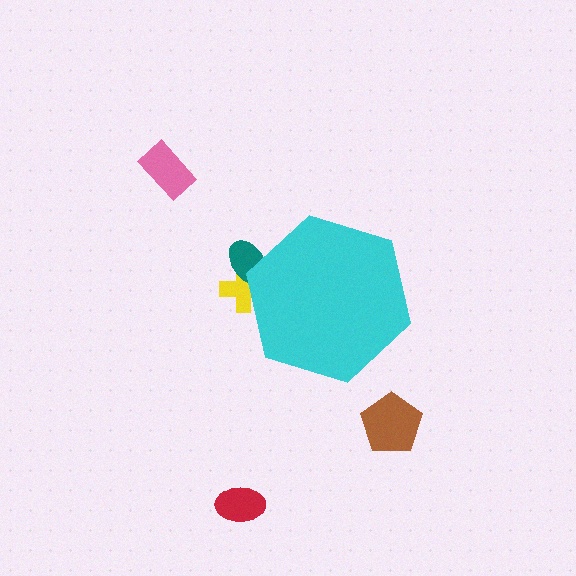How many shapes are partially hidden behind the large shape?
2 shapes are partially hidden.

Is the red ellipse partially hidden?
No, the red ellipse is fully visible.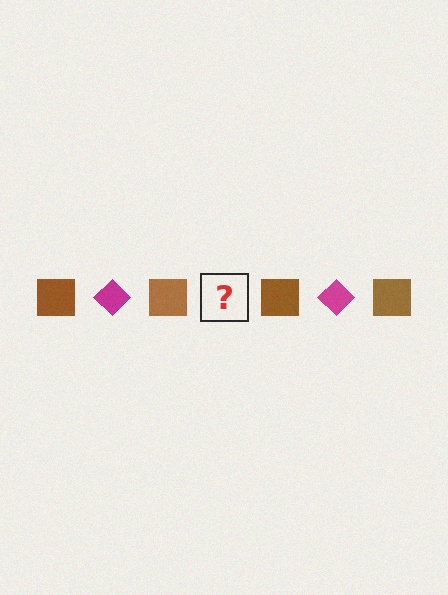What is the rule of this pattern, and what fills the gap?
The rule is that the pattern alternates between brown square and magenta diamond. The gap should be filled with a magenta diamond.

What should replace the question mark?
The question mark should be replaced with a magenta diamond.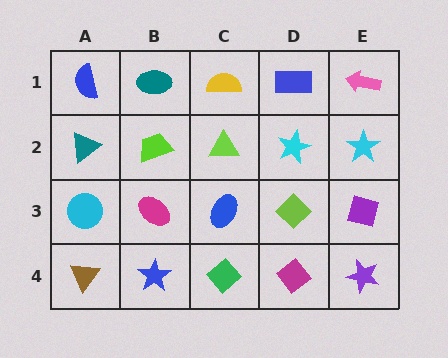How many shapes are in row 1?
5 shapes.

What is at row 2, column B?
A lime trapezoid.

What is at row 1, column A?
A blue semicircle.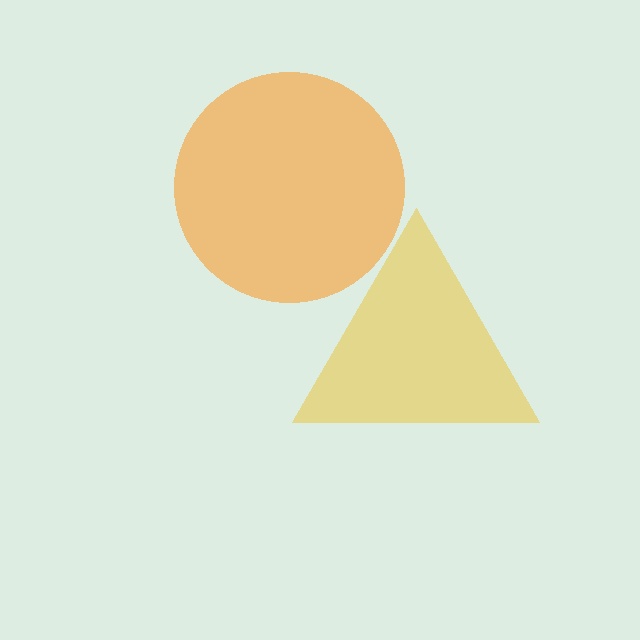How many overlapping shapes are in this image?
There are 2 overlapping shapes in the image.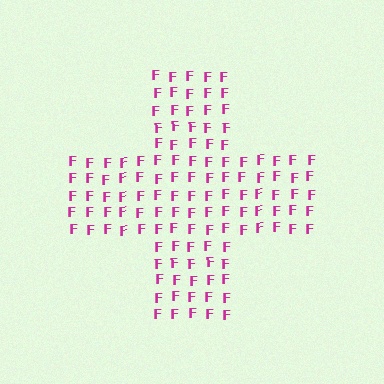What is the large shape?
The large shape is a cross.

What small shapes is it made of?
It is made of small letter F's.